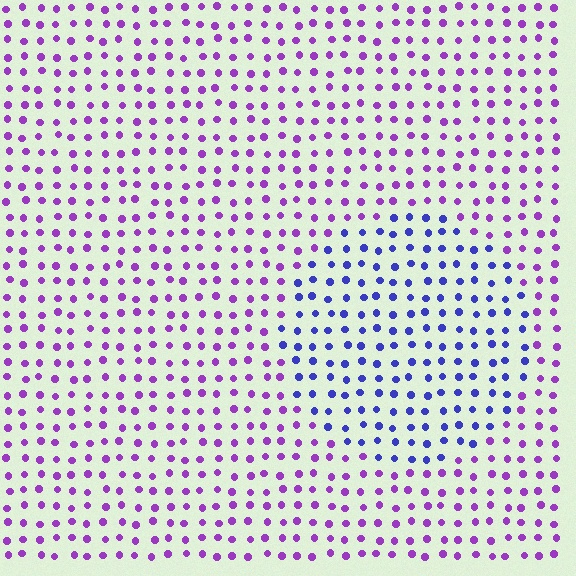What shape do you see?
I see a circle.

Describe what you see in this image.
The image is filled with small purple elements in a uniform arrangement. A circle-shaped region is visible where the elements are tinted to a slightly different hue, forming a subtle color boundary.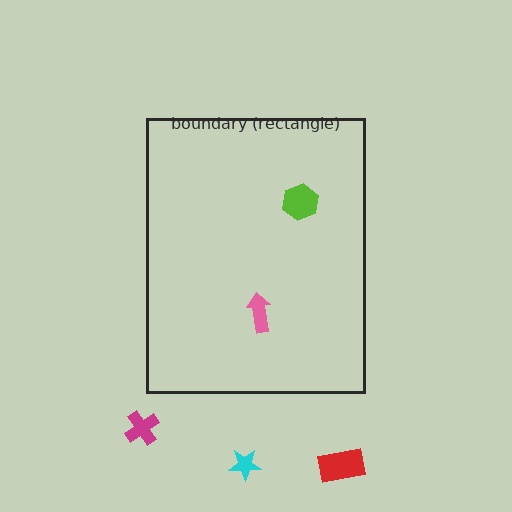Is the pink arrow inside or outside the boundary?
Inside.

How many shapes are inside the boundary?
2 inside, 3 outside.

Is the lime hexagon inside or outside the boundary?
Inside.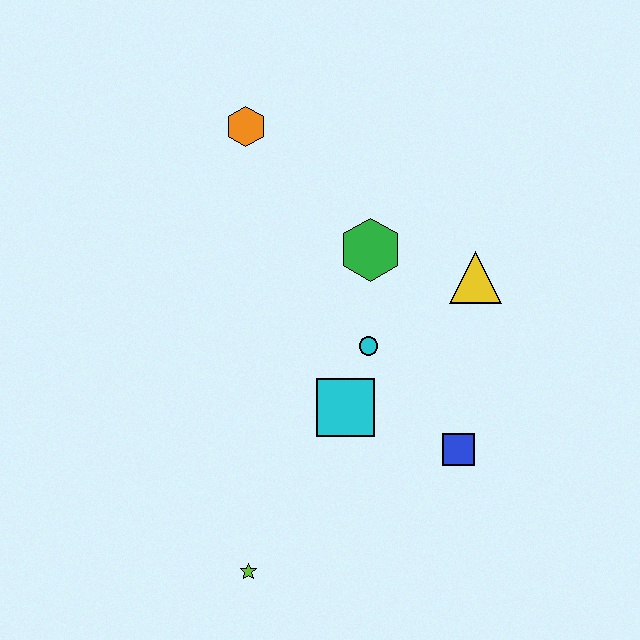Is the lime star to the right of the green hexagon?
No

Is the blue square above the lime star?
Yes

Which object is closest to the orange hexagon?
The green hexagon is closest to the orange hexagon.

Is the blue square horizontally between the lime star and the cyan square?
No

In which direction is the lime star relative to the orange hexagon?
The lime star is below the orange hexagon.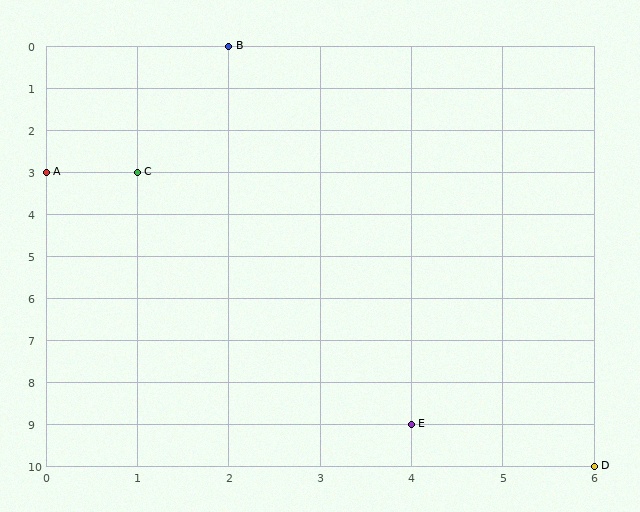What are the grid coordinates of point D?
Point D is at grid coordinates (6, 10).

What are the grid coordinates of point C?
Point C is at grid coordinates (1, 3).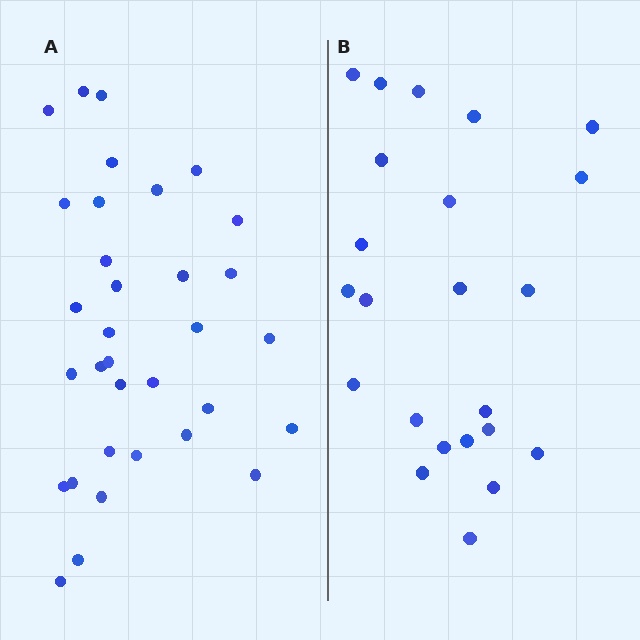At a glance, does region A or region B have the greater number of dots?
Region A (the left region) has more dots.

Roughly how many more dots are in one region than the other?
Region A has roughly 10 or so more dots than region B.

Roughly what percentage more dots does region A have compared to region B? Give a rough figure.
About 45% more.